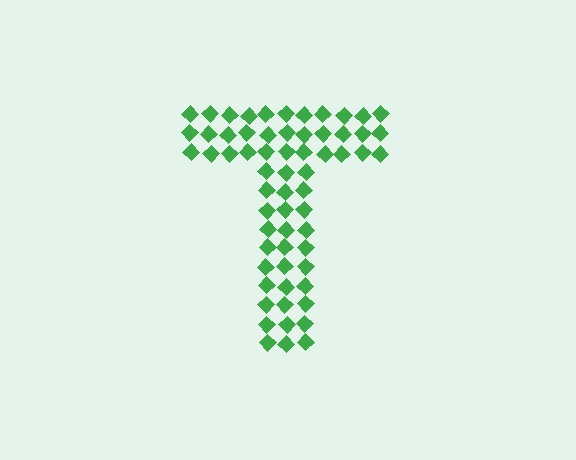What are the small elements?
The small elements are diamonds.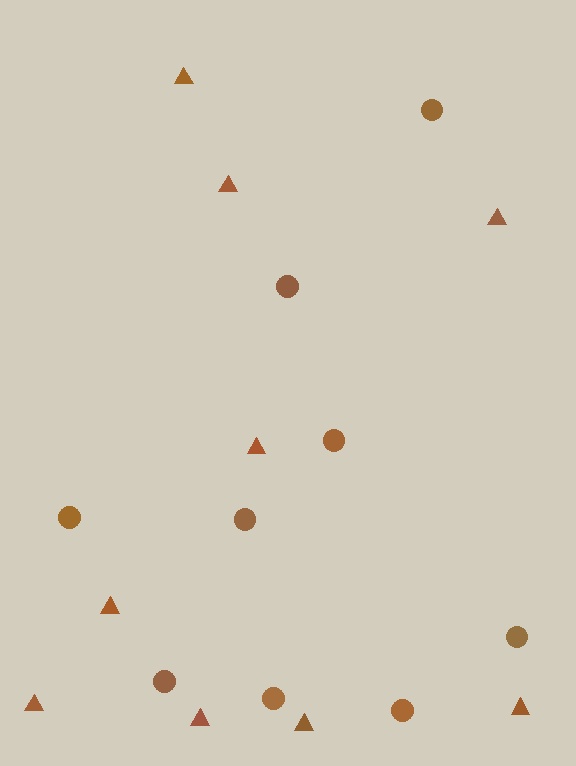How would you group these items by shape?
There are 2 groups: one group of triangles (9) and one group of circles (9).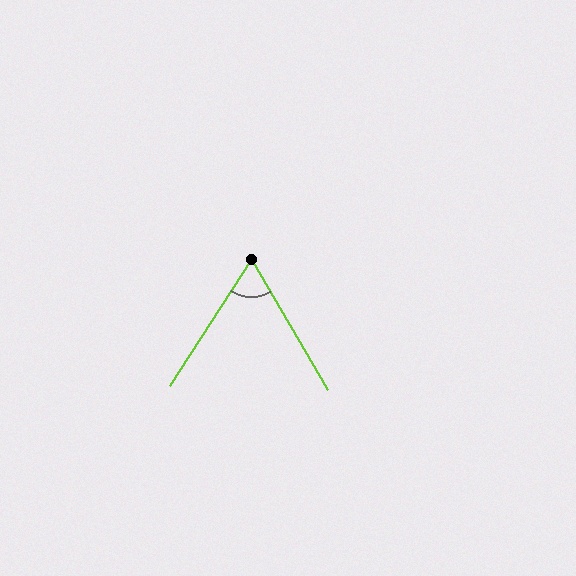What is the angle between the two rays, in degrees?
Approximately 63 degrees.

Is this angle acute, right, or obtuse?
It is acute.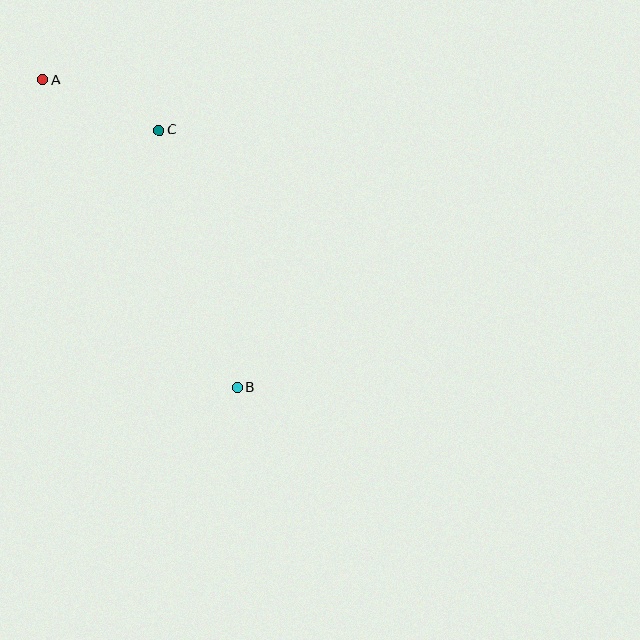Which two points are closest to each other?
Points A and C are closest to each other.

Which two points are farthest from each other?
Points A and B are farthest from each other.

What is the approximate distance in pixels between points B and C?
The distance between B and C is approximately 269 pixels.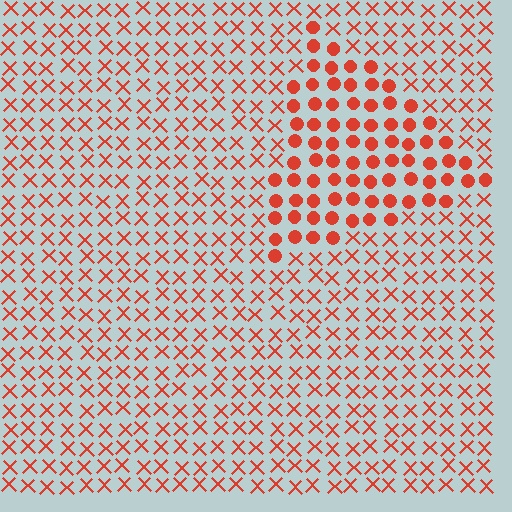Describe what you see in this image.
The image is filled with small red elements arranged in a uniform grid. A triangle-shaped region contains circles, while the surrounding area contains X marks. The boundary is defined purely by the change in element shape.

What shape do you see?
I see a triangle.